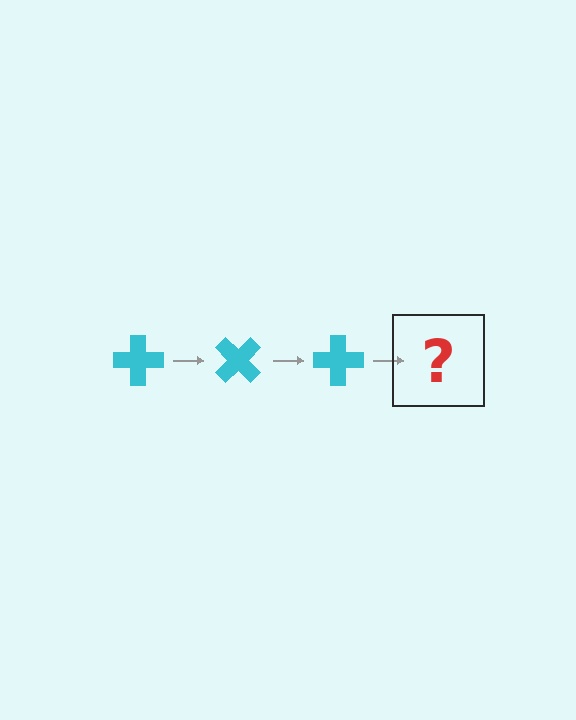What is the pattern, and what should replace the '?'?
The pattern is that the cross rotates 45 degrees each step. The '?' should be a cyan cross rotated 135 degrees.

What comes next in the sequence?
The next element should be a cyan cross rotated 135 degrees.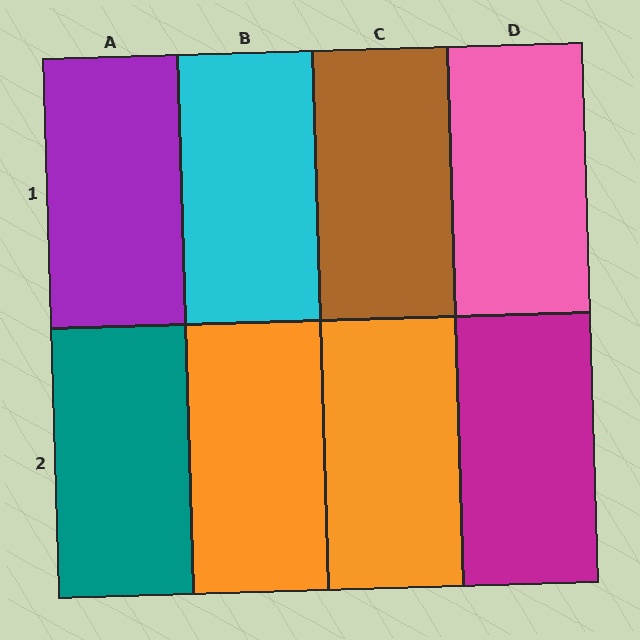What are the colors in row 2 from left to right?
Teal, orange, orange, magenta.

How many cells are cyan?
1 cell is cyan.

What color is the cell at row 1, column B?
Cyan.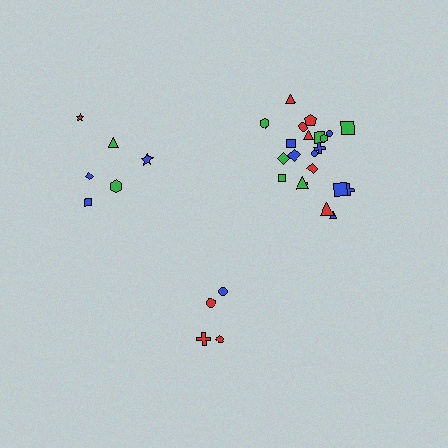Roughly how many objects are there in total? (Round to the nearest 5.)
Roughly 30 objects in total.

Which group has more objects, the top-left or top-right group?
The top-right group.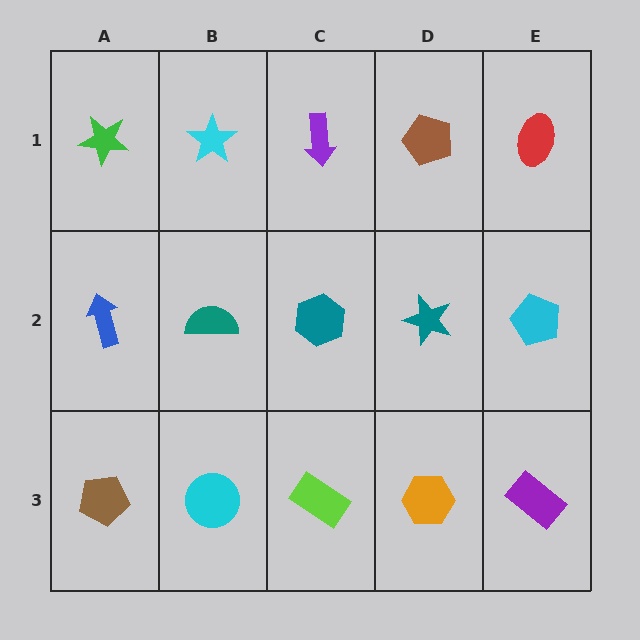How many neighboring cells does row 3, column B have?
3.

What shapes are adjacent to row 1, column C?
A teal hexagon (row 2, column C), a cyan star (row 1, column B), a brown pentagon (row 1, column D).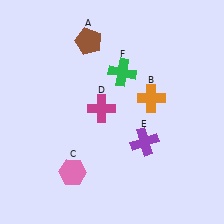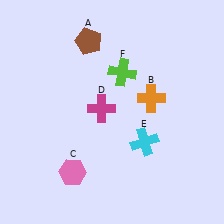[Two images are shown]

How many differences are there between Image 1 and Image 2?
There are 2 differences between the two images.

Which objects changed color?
E changed from purple to cyan. F changed from green to lime.